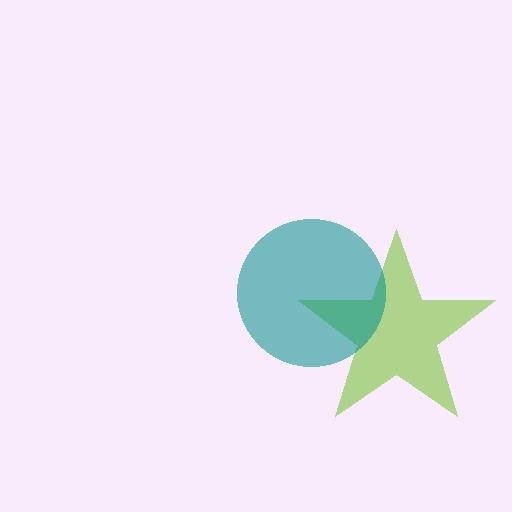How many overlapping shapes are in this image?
There are 2 overlapping shapes in the image.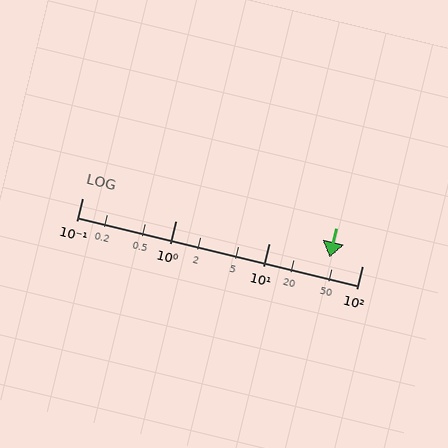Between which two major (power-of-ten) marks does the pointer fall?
The pointer is between 10 and 100.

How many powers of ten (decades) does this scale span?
The scale spans 3 decades, from 0.1 to 100.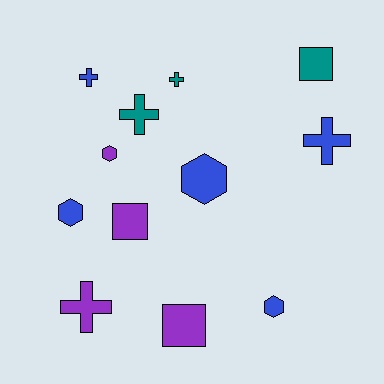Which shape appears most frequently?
Cross, with 5 objects.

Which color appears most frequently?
Blue, with 5 objects.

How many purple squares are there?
There are 2 purple squares.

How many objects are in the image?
There are 12 objects.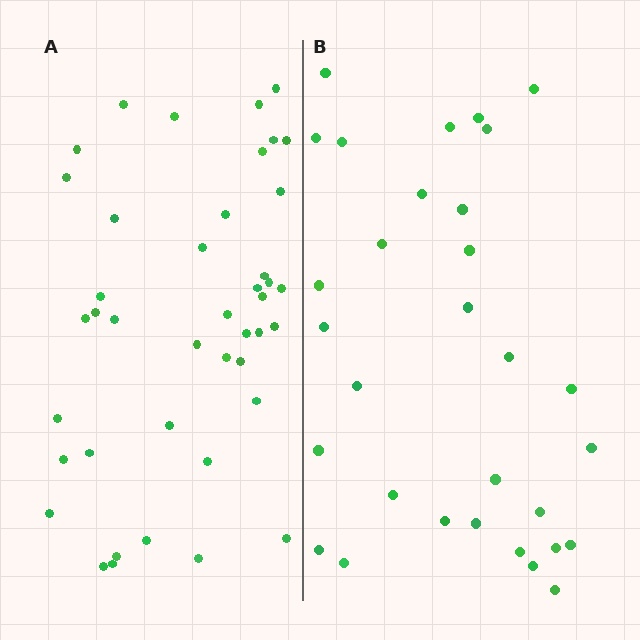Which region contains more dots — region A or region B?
Region A (the left region) has more dots.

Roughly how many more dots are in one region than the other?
Region A has roughly 12 or so more dots than region B.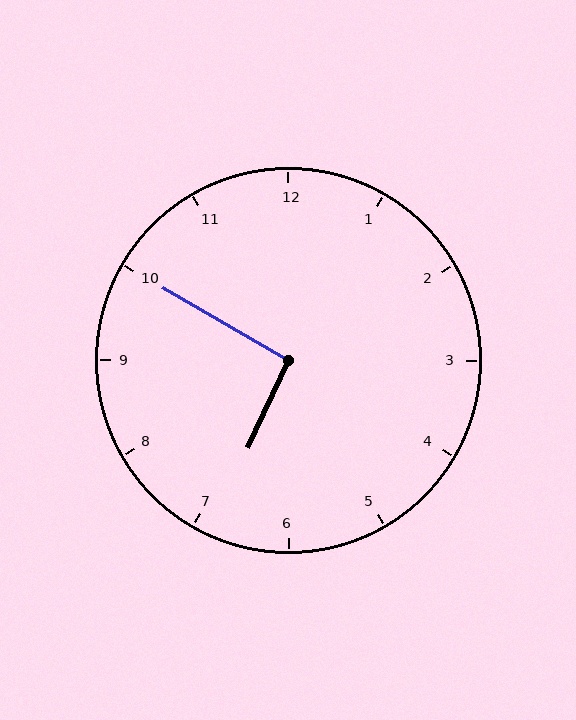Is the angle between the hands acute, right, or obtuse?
It is right.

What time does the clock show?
6:50.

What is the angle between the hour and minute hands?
Approximately 95 degrees.